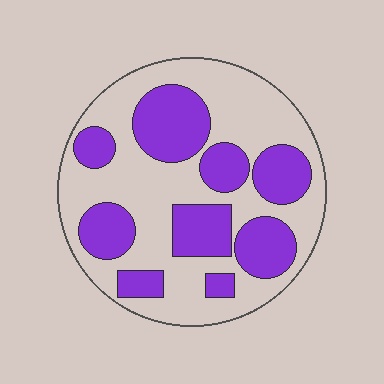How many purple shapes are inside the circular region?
9.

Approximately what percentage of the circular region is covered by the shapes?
Approximately 40%.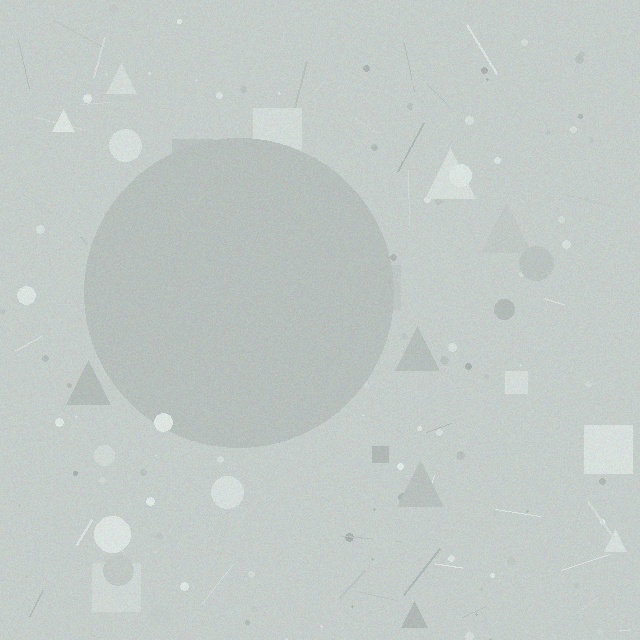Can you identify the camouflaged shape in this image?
The camouflaged shape is a circle.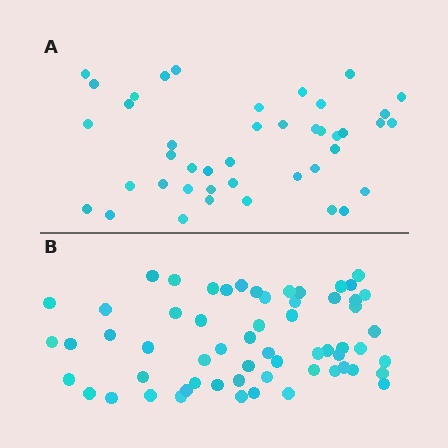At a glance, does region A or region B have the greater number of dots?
Region B (the bottom region) has more dots.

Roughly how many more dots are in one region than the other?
Region B has approximately 20 more dots than region A.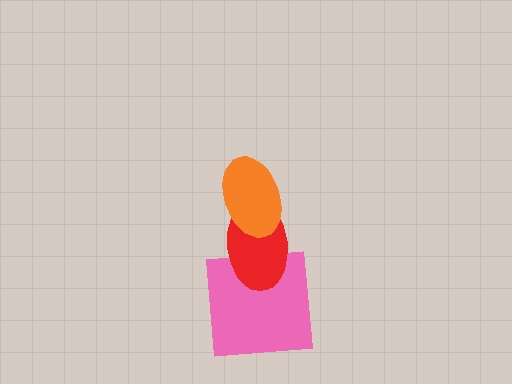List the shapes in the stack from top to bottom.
From top to bottom: the orange ellipse, the red ellipse, the pink square.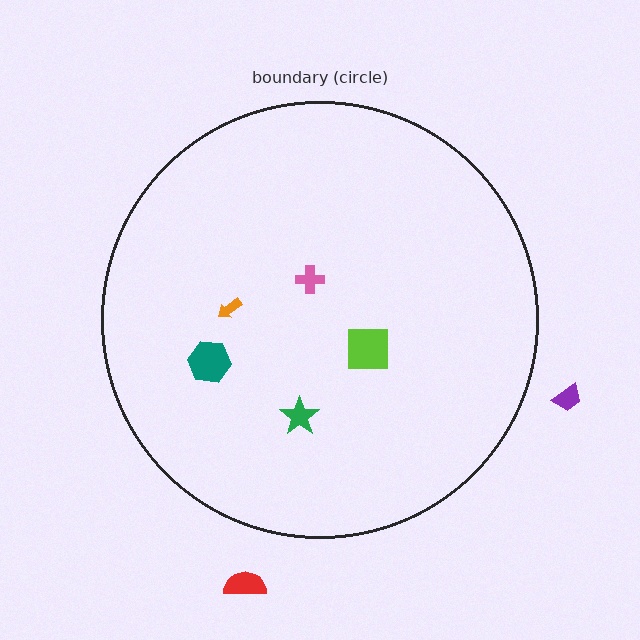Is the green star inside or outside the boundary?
Inside.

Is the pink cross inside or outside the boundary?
Inside.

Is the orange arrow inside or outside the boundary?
Inside.